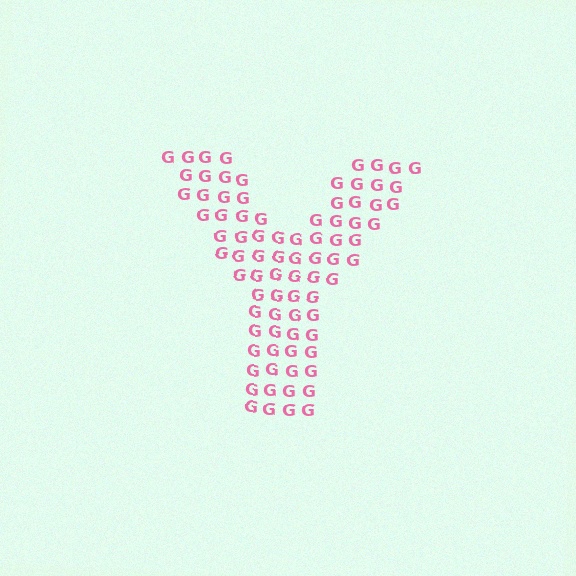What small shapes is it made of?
It is made of small letter G's.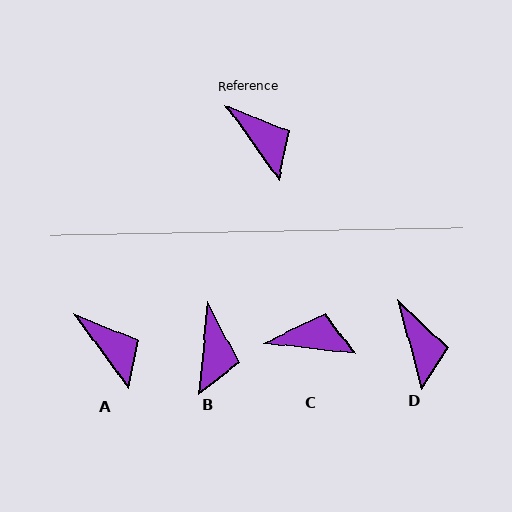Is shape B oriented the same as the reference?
No, it is off by about 41 degrees.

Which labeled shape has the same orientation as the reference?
A.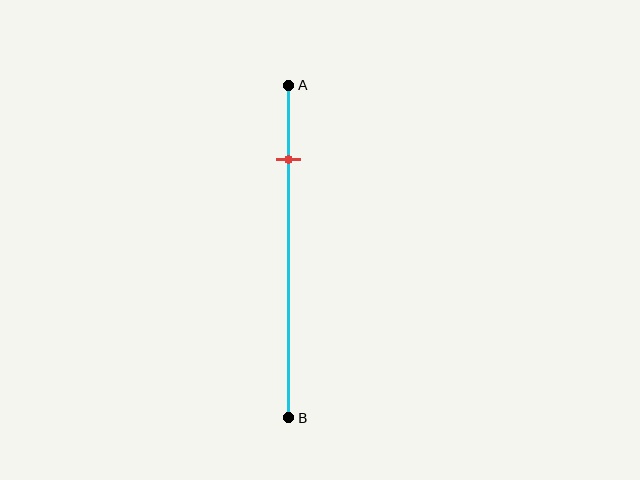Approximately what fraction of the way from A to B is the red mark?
The red mark is approximately 20% of the way from A to B.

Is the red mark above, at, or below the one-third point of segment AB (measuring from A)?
The red mark is above the one-third point of segment AB.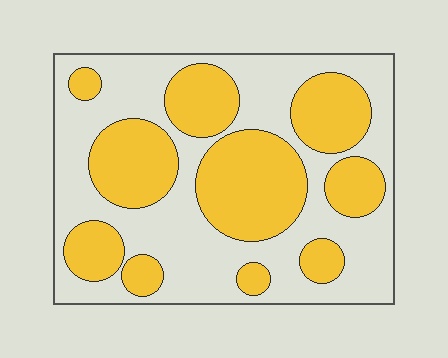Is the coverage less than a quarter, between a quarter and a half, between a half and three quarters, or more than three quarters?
Between a quarter and a half.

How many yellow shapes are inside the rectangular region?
10.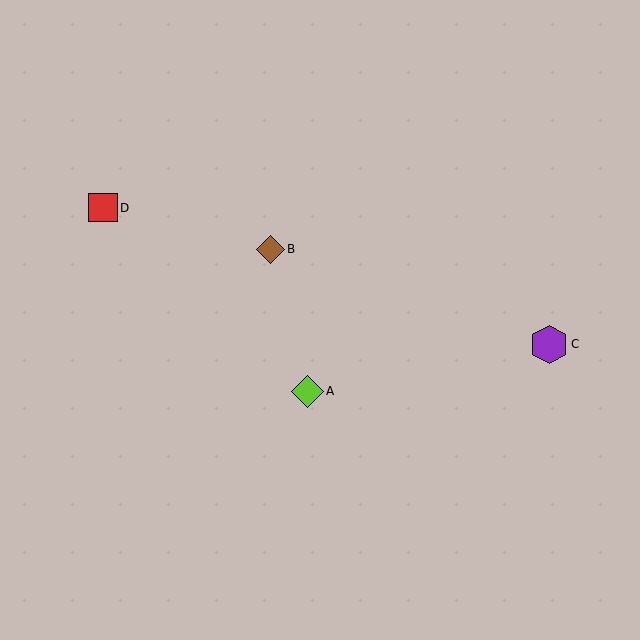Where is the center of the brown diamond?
The center of the brown diamond is at (270, 249).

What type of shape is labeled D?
Shape D is a red square.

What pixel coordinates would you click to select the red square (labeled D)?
Click at (103, 208) to select the red square D.